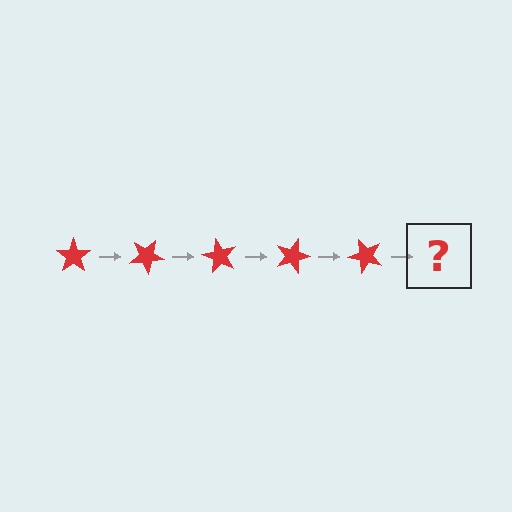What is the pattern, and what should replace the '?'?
The pattern is that the star rotates 30 degrees each step. The '?' should be a red star rotated 150 degrees.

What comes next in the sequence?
The next element should be a red star rotated 150 degrees.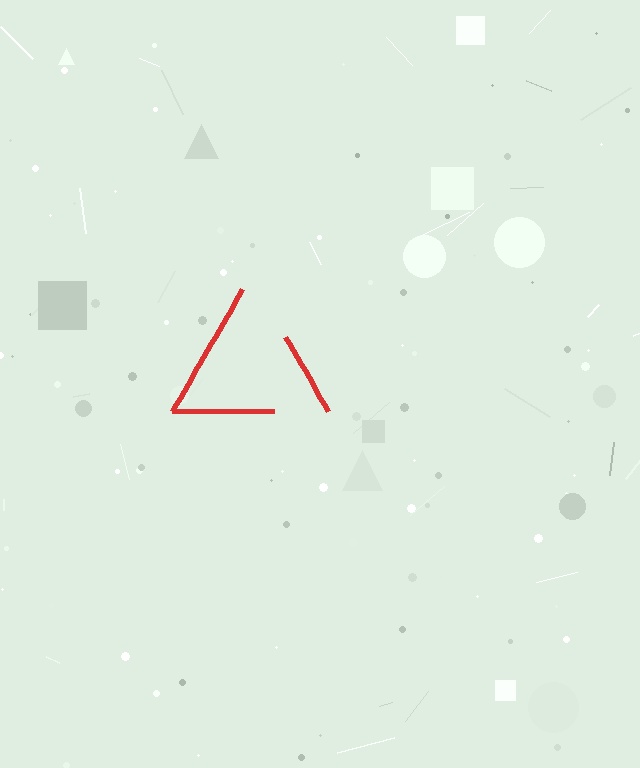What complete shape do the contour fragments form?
The contour fragments form a triangle.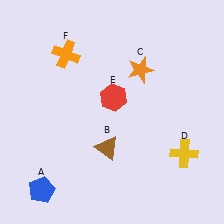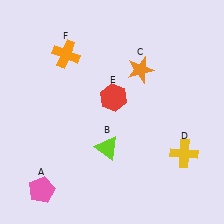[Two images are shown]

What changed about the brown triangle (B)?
In Image 1, B is brown. In Image 2, it changed to lime.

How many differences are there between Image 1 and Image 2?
There are 2 differences between the two images.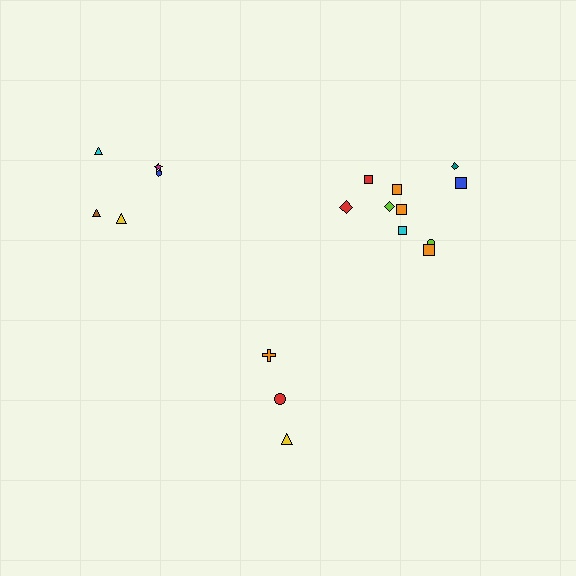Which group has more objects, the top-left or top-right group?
The top-right group.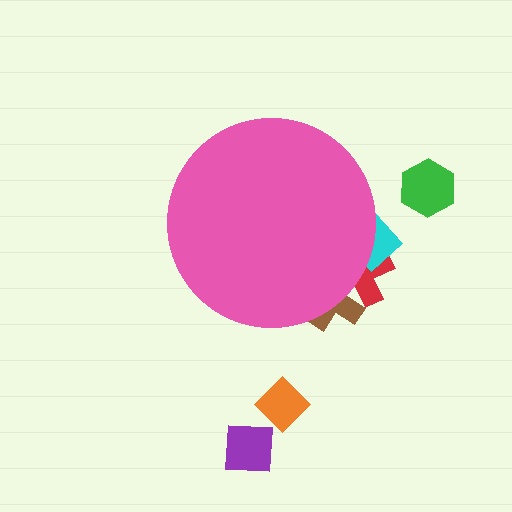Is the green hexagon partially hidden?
No, the green hexagon is fully visible.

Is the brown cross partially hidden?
Yes, the brown cross is partially hidden behind the pink circle.